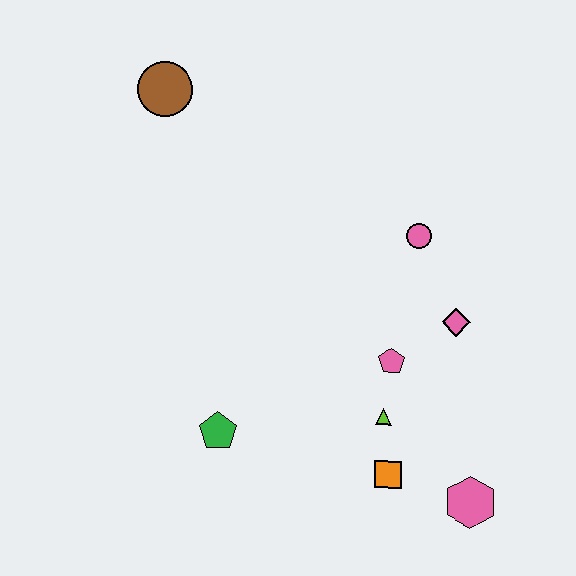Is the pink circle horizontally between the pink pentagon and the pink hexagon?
Yes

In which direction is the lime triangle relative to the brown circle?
The lime triangle is below the brown circle.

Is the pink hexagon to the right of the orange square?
Yes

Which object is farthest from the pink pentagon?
The brown circle is farthest from the pink pentagon.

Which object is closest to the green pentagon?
The lime triangle is closest to the green pentagon.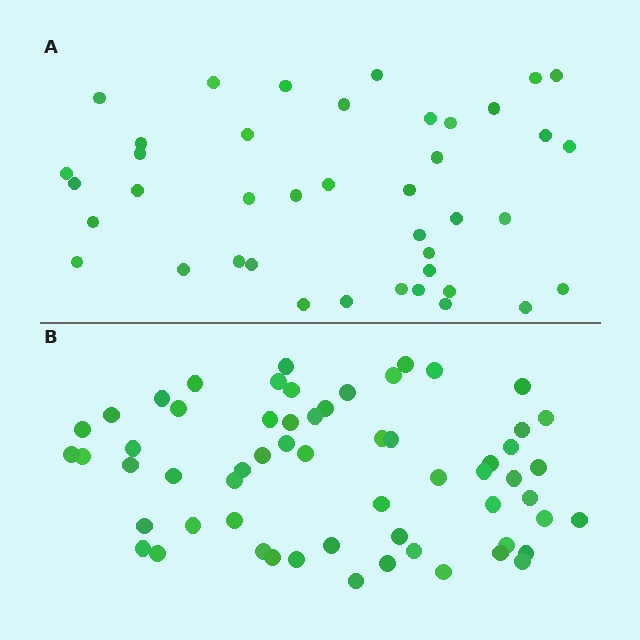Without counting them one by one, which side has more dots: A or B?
Region B (the bottom region) has more dots.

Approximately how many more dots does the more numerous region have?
Region B has approximately 20 more dots than region A.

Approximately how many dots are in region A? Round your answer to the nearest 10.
About 40 dots. (The exact count is 41, which rounds to 40.)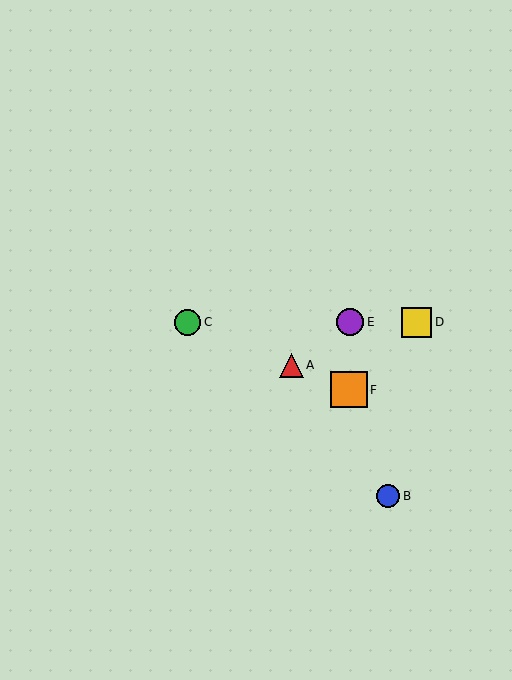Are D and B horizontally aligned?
No, D is at y≈322 and B is at y≈496.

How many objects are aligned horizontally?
3 objects (C, D, E) are aligned horizontally.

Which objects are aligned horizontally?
Objects C, D, E are aligned horizontally.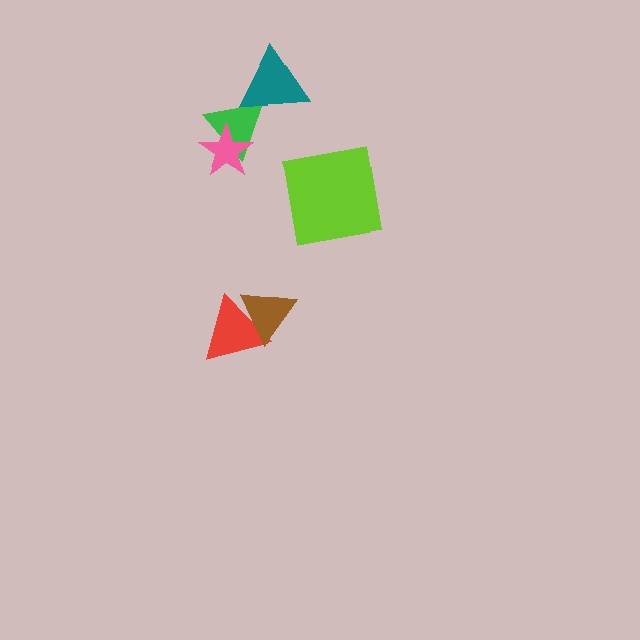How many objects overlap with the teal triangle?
1 object overlaps with the teal triangle.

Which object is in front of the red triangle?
The brown triangle is in front of the red triangle.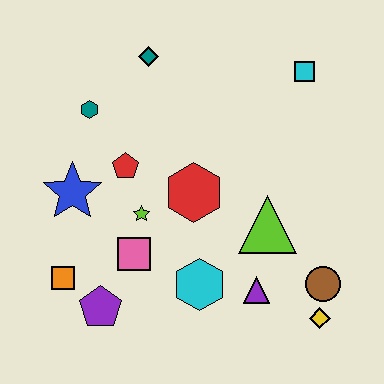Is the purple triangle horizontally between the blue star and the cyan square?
Yes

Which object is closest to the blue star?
The red pentagon is closest to the blue star.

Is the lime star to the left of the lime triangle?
Yes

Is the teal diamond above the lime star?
Yes